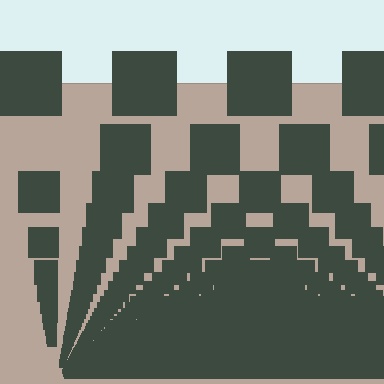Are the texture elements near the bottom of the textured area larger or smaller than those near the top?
Smaller. The gradient is inverted — elements near the bottom are smaller and denser.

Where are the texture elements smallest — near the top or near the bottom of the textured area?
Near the bottom.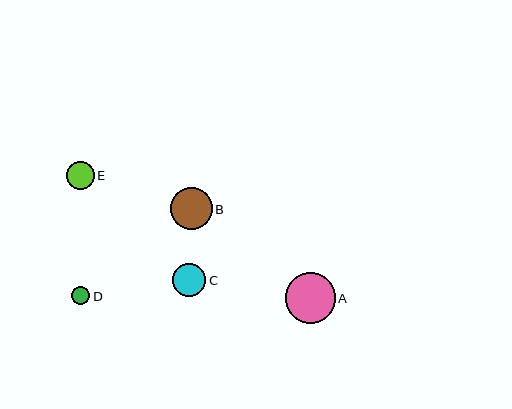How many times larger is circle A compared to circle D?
Circle A is approximately 2.8 times the size of circle D.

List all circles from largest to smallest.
From largest to smallest: A, B, C, E, D.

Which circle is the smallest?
Circle D is the smallest with a size of approximately 18 pixels.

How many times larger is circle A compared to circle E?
Circle A is approximately 1.8 times the size of circle E.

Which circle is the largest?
Circle A is the largest with a size of approximately 50 pixels.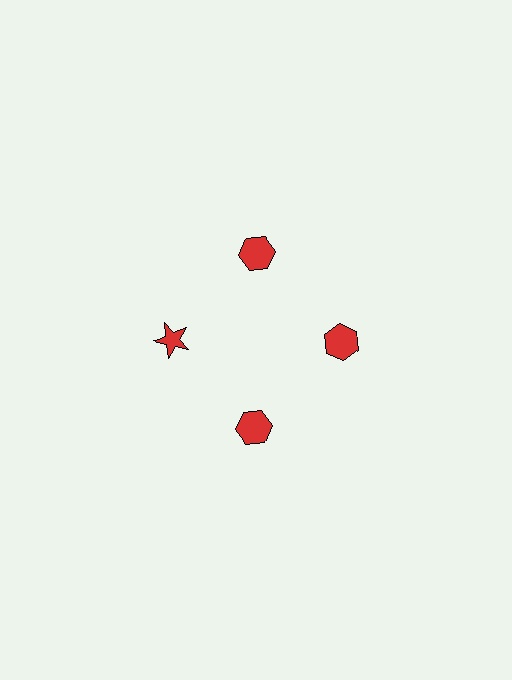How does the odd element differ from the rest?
It has a different shape: star instead of hexagon.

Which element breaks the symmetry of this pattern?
The red star at roughly the 9 o'clock position breaks the symmetry. All other shapes are red hexagons.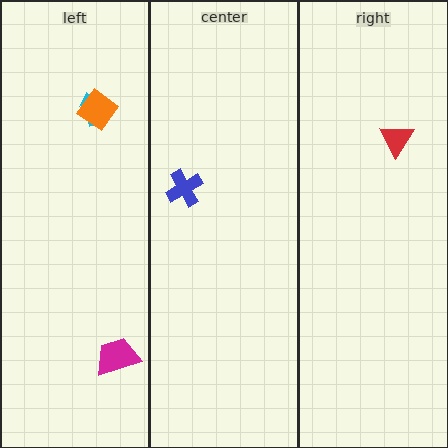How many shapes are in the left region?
3.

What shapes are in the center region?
The blue cross.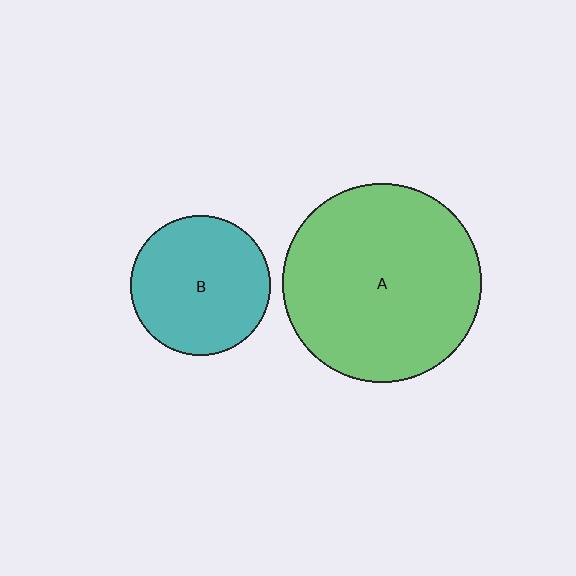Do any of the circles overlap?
No, none of the circles overlap.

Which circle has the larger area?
Circle A (green).